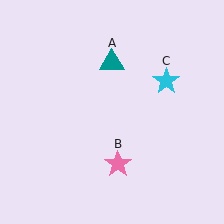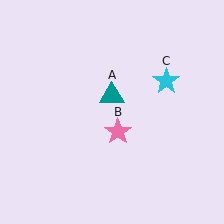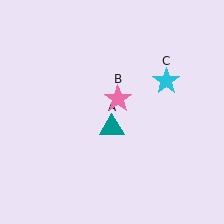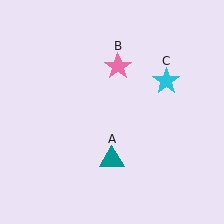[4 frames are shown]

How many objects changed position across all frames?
2 objects changed position: teal triangle (object A), pink star (object B).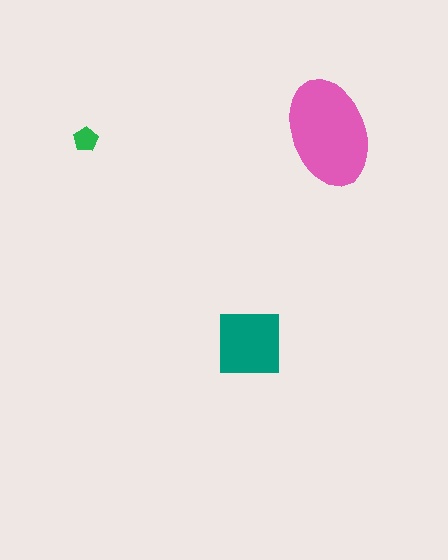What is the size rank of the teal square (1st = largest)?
2nd.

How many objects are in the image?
There are 3 objects in the image.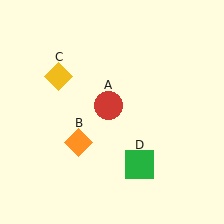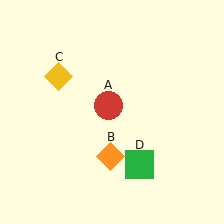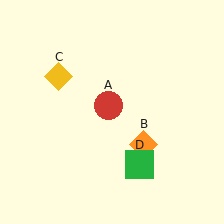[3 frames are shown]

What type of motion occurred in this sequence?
The orange diamond (object B) rotated counterclockwise around the center of the scene.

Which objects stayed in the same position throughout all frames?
Red circle (object A) and yellow diamond (object C) and green square (object D) remained stationary.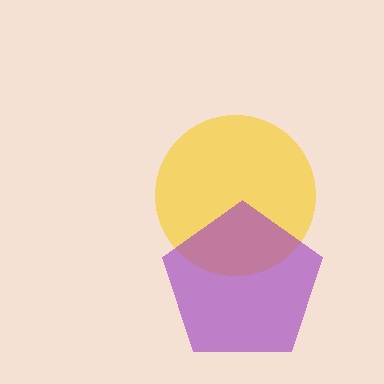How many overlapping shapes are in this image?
There are 2 overlapping shapes in the image.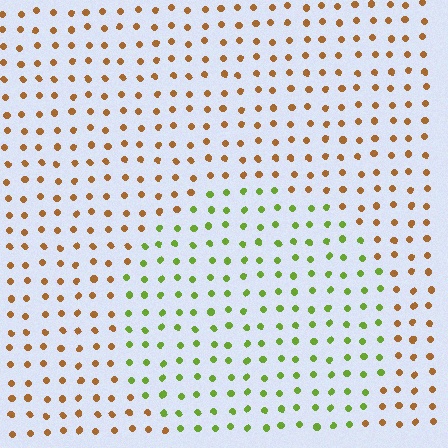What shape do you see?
I see a circle.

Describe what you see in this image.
The image is filled with small brown elements in a uniform arrangement. A circle-shaped region is visible where the elements are tinted to a slightly different hue, forming a subtle color boundary.